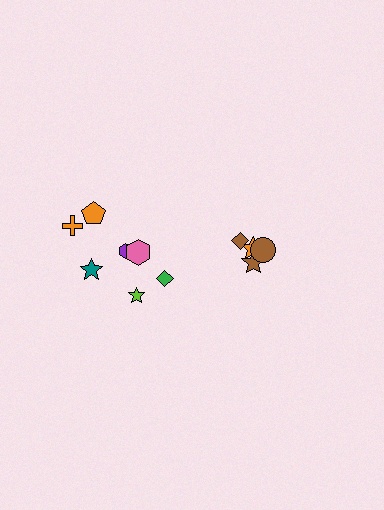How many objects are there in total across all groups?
There are 11 objects.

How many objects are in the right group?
There are 4 objects.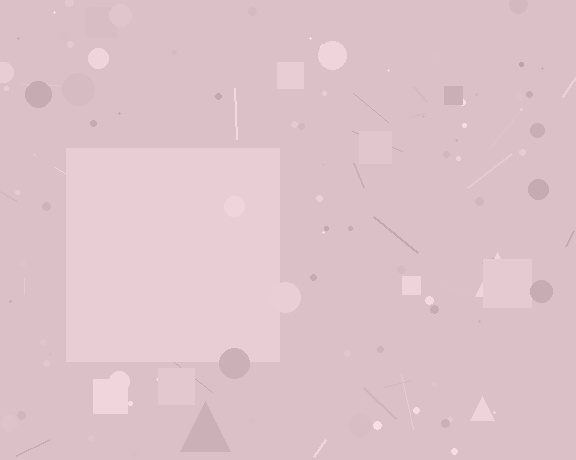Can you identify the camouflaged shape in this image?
The camouflaged shape is a square.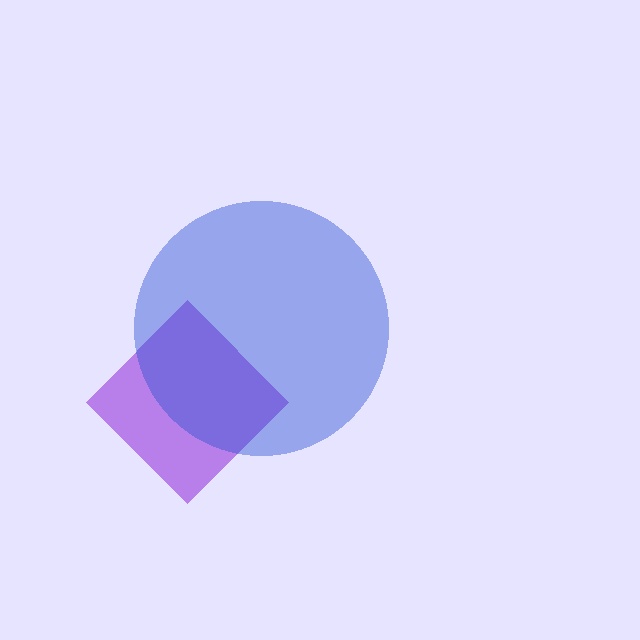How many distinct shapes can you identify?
There are 2 distinct shapes: a purple diamond, a blue circle.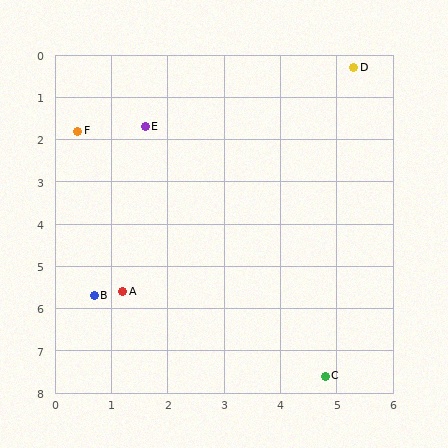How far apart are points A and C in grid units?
Points A and C are about 4.1 grid units apart.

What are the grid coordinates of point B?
Point B is at approximately (0.7, 5.7).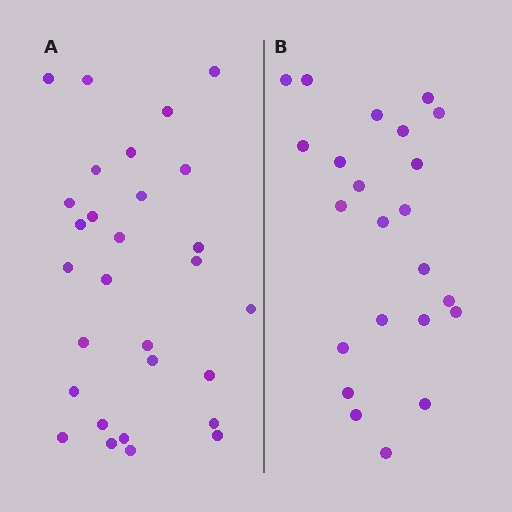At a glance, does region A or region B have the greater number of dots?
Region A (the left region) has more dots.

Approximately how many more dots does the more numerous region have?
Region A has about 6 more dots than region B.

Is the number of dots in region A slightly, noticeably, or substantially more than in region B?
Region A has noticeably more, but not dramatically so. The ratio is roughly 1.3 to 1.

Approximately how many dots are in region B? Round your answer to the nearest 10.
About 20 dots. (The exact count is 23, which rounds to 20.)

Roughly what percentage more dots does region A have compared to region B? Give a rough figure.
About 25% more.